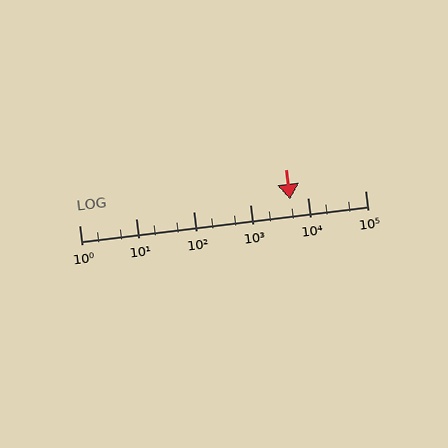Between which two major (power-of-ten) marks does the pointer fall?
The pointer is between 1000 and 10000.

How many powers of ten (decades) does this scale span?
The scale spans 5 decades, from 1 to 100000.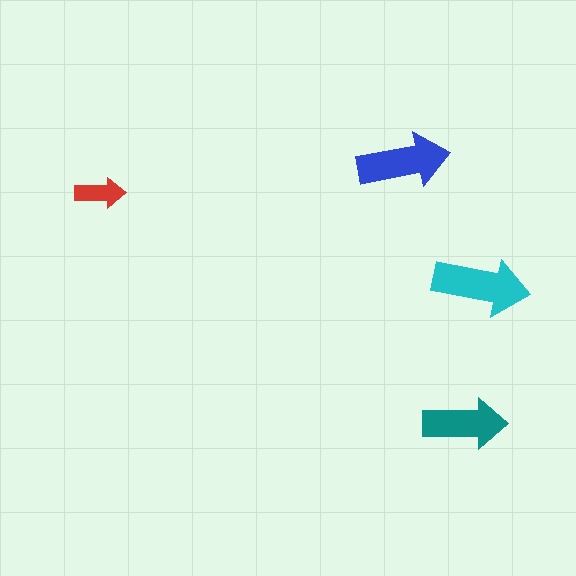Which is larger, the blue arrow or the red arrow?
The blue one.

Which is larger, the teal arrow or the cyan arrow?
The cyan one.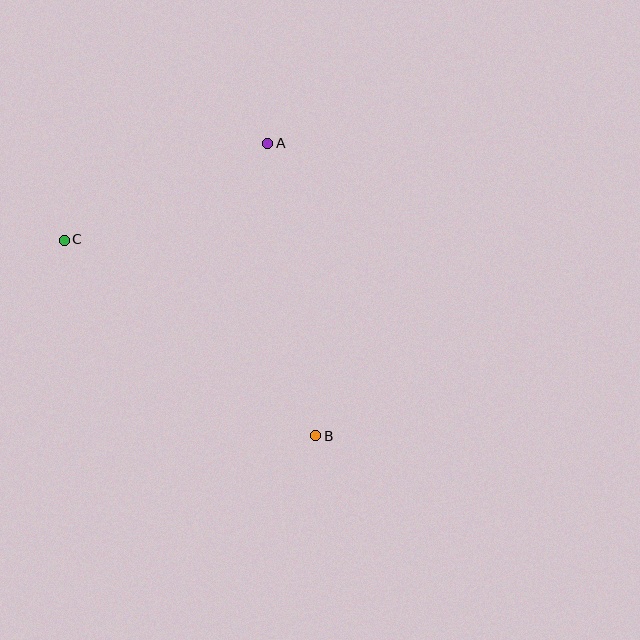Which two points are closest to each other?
Points A and C are closest to each other.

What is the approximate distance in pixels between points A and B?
The distance between A and B is approximately 296 pixels.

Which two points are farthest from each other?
Points B and C are farthest from each other.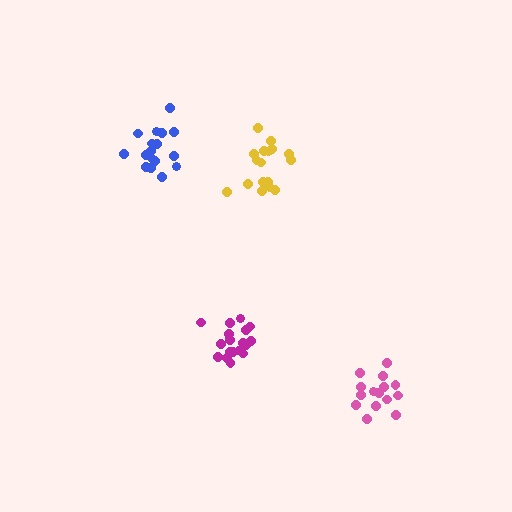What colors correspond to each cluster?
The clusters are colored: yellow, blue, pink, magenta.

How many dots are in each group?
Group 1: 17 dots, Group 2: 17 dots, Group 3: 15 dots, Group 4: 19 dots (68 total).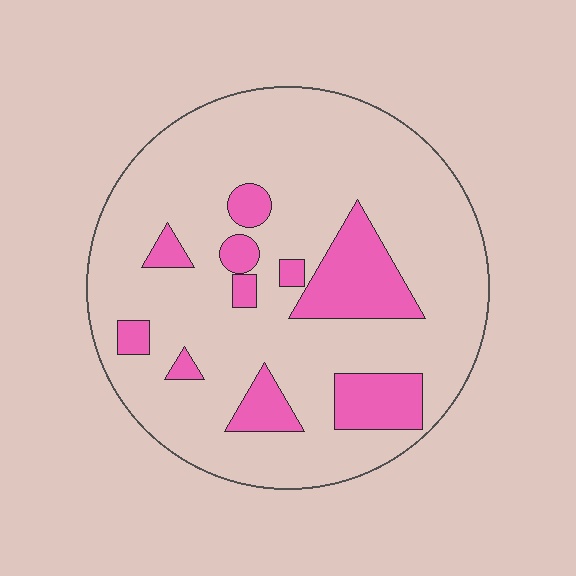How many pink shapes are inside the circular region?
10.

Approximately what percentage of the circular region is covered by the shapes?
Approximately 20%.